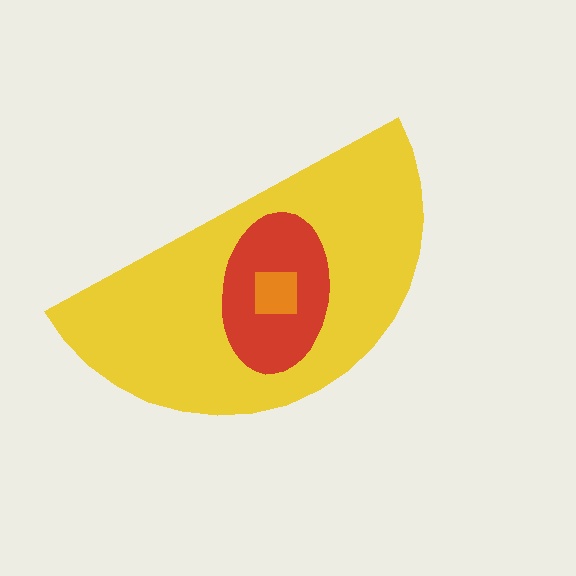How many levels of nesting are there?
3.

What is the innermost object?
The orange square.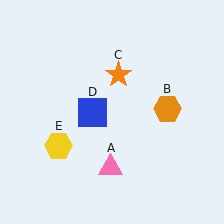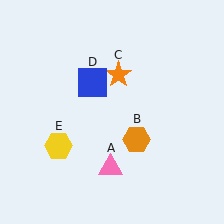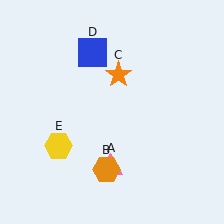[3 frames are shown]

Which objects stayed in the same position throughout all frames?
Pink triangle (object A) and orange star (object C) and yellow hexagon (object E) remained stationary.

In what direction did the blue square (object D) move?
The blue square (object D) moved up.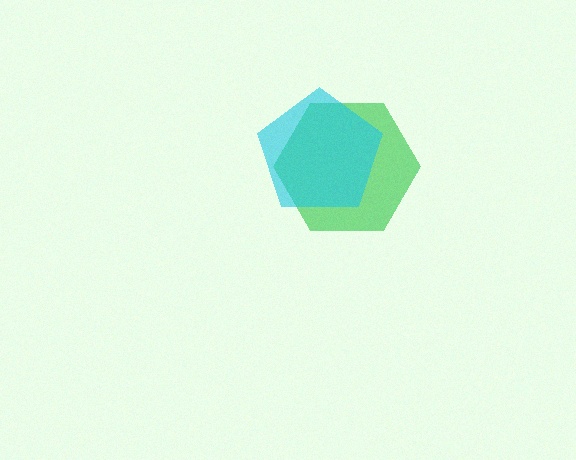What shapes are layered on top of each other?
The layered shapes are: a green hexagon, a cyan pentagon.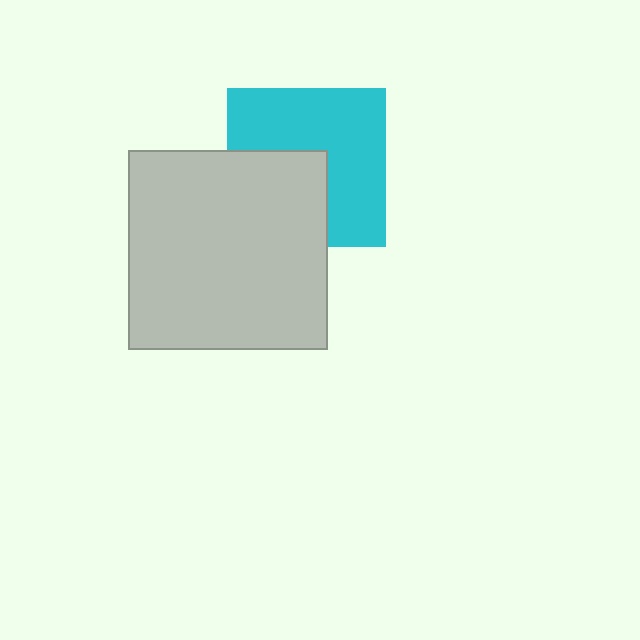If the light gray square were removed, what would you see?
You would see the complete cyan square.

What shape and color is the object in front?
The object in front is a light gray square.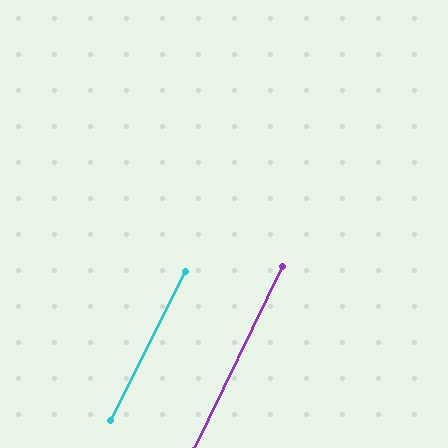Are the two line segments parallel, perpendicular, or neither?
Parallel — their directions differ by only 0.8°.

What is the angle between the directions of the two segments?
Approximately 1 degree.